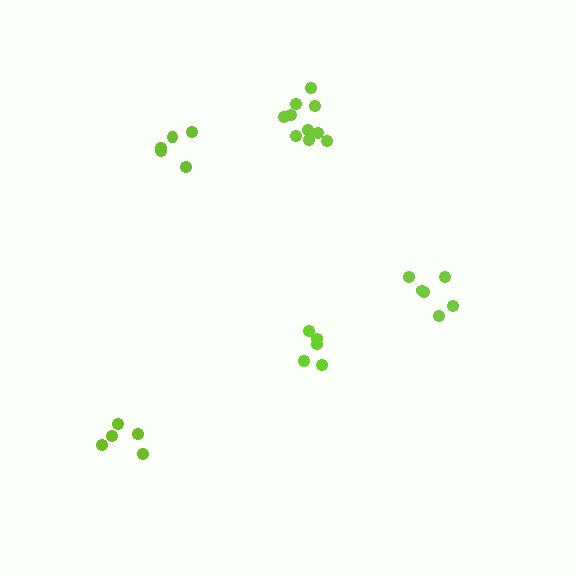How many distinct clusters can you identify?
There are 5 distinct clusters.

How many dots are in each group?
Group 1: 6 dots, Group 2: 5 dots, Group 3: 5 dots, Group 4: 10 dots, Group 5: 5 dots (31 total).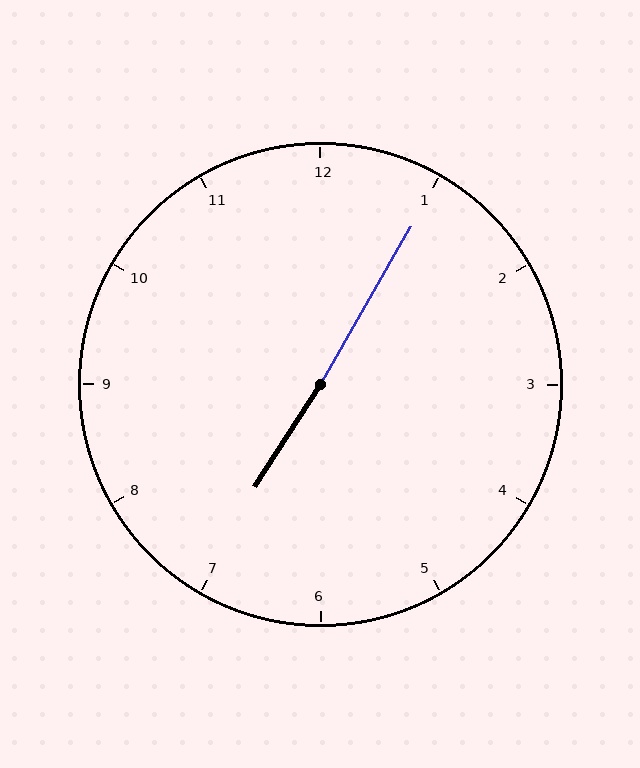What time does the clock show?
7:05.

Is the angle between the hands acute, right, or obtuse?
It is obtuse.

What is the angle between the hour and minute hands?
Approximately 178 degrees.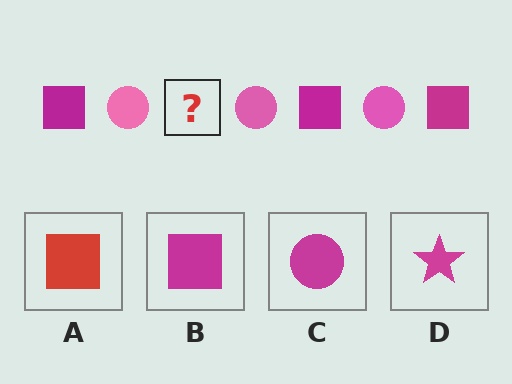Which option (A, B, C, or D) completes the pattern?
B.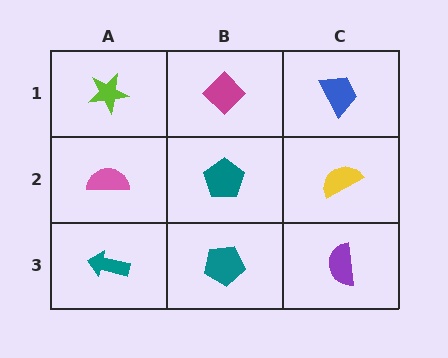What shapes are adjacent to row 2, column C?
A blue trapezoid (row 1, column C), a purple semicircle (row 3, column C), a teal pentagon (row 2, column B).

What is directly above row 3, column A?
A pink semicircle.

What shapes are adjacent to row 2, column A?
A lime star (row 1, column A), a teal arrow (row 3, column A), a teal pentagon (row 2, column B).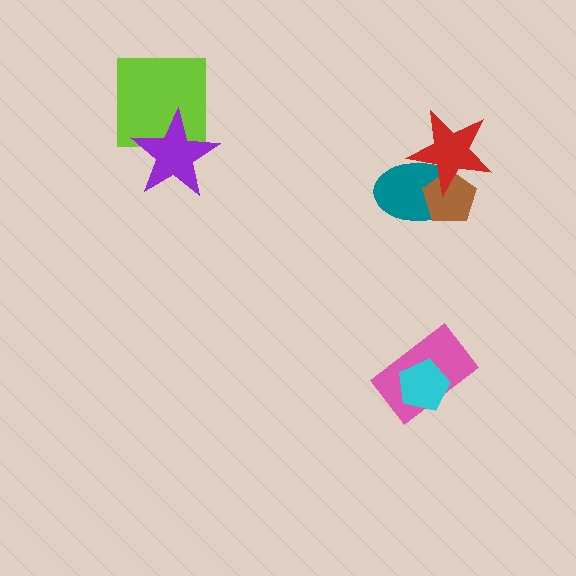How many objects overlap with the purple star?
1 object overlaps with the purple star.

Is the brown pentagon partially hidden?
Yes, it is partially covered by another shape.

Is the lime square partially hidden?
Yes, it is partially covered by another shape.